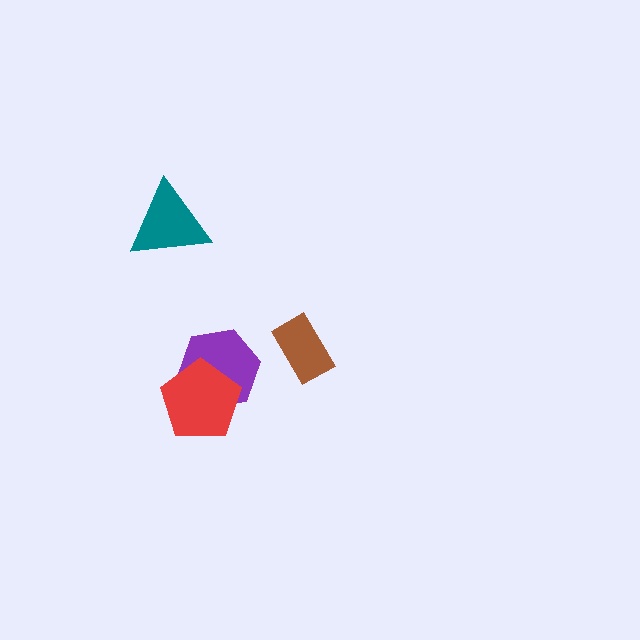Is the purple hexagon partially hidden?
Yes, it is partially covered by another shape.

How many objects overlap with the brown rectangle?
0 objects overlap with the brown rectangle.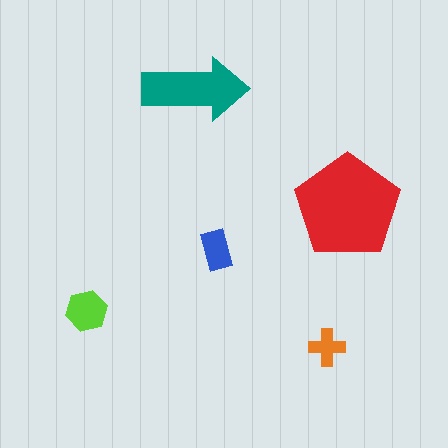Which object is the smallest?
The orange cross.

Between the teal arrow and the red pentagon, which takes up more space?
The red pentagon.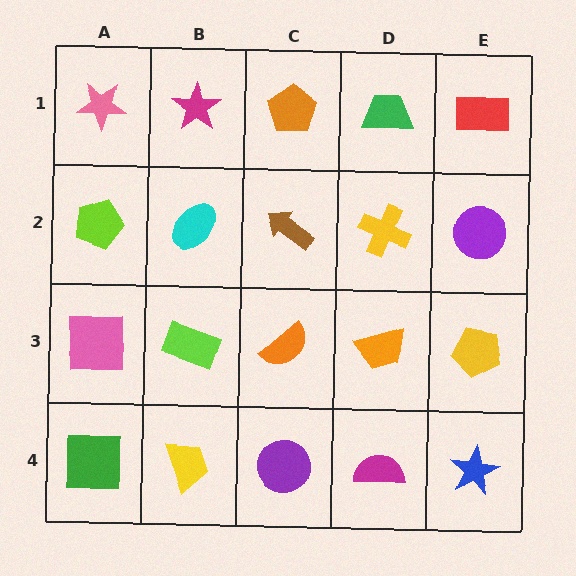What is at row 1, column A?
A pink star.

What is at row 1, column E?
A red rectangle.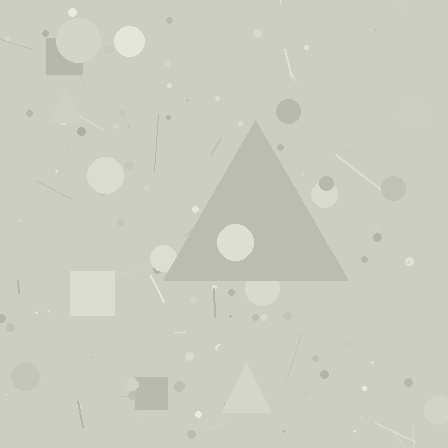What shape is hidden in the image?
A triangle is hidden in the image.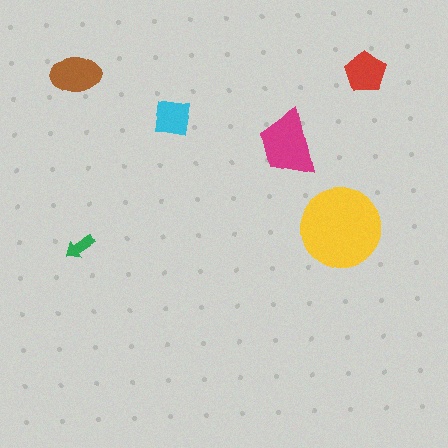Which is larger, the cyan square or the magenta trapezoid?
The magenta trapezoid.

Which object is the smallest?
The green arrow.